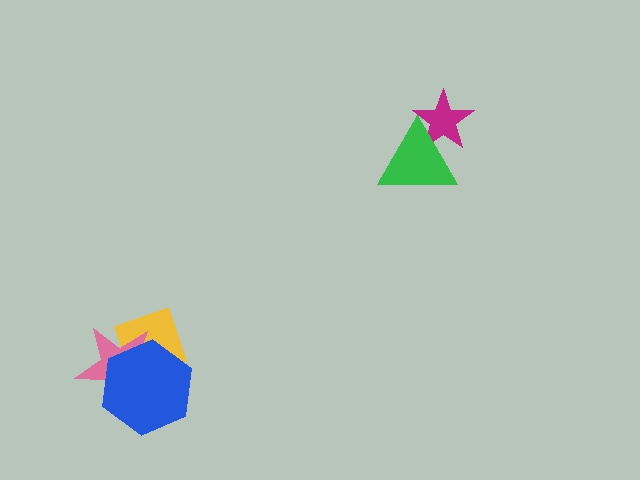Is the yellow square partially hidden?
Yes, it is partially covered by another shape.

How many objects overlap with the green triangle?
1 object overlaps with the green triangle.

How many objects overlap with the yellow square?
2 objects overlap with the yellow square.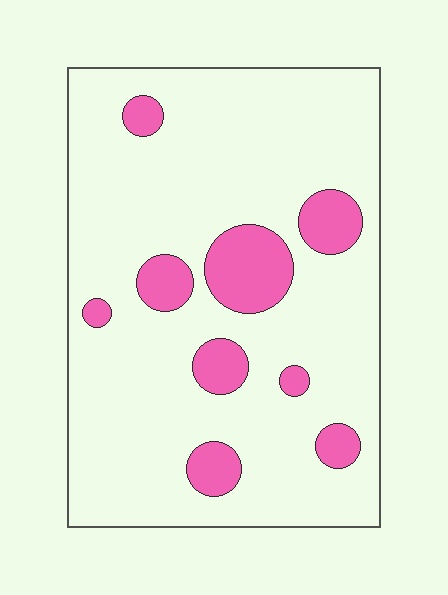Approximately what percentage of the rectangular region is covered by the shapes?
Approximately 15%.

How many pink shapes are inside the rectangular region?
9.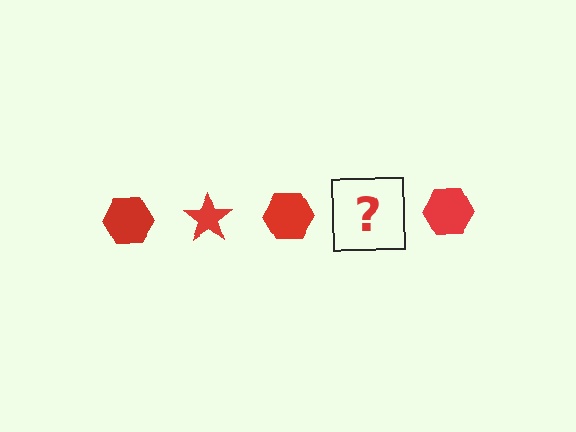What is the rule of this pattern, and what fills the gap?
The rule is that the pattern cycles through hexagon, star shapes in red. The gap should be filled with a red star.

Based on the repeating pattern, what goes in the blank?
The blank should be a red star.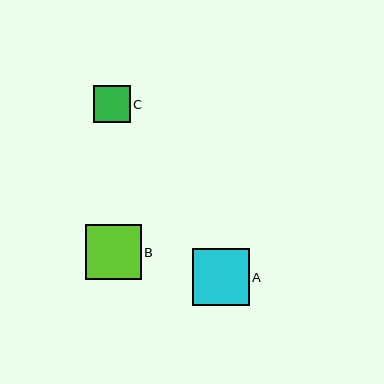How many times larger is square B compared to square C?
Square B is approximately 1.5 times the size of square C.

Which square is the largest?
Square A is the largest with a size of approximately 57 pixels.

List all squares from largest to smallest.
From largest to smallest: A, B, C.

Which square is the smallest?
Square C is the smallest with a size of approximately 37 pixels.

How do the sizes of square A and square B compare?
Square A and square B are approximately the same size.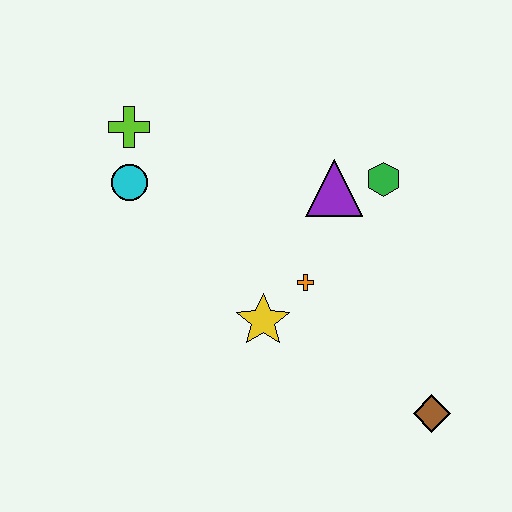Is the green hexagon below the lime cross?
Yes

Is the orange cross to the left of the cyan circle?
No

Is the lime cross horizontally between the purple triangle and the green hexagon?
No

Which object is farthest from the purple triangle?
The brown diamond is farthest from the purple triangle.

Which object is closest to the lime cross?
The cyan circle is closest to the lime cross.